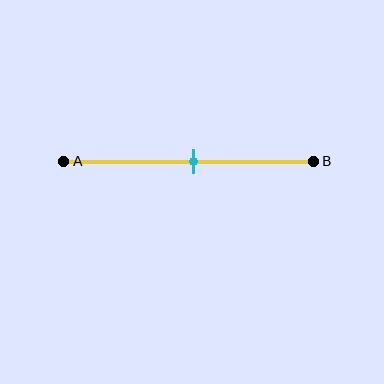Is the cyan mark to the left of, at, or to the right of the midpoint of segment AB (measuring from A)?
The cyan mark is approximately at the midpoint of segment AB.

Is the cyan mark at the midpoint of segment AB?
Yes, the mark is approximately at the midpoint.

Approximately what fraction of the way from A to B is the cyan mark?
The cyan mark is approximately 50% of the way from A to B.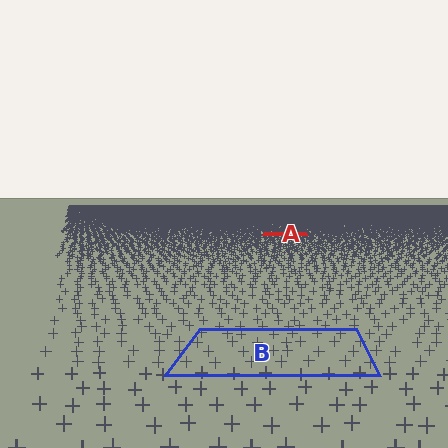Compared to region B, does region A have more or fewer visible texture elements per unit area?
Region A has more texture elements per unit area — they are packed more densely because it is farther away.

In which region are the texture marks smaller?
The texture marks are smaller in region A, because it is farther away.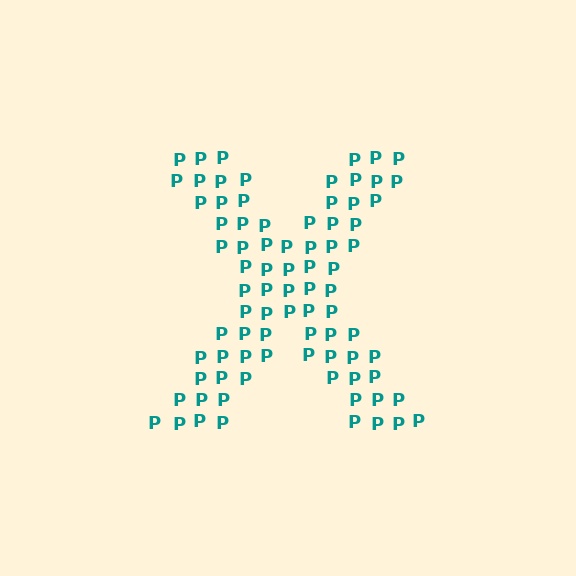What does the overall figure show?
The overall figure shows the letter X.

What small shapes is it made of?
It is made of small letter P's.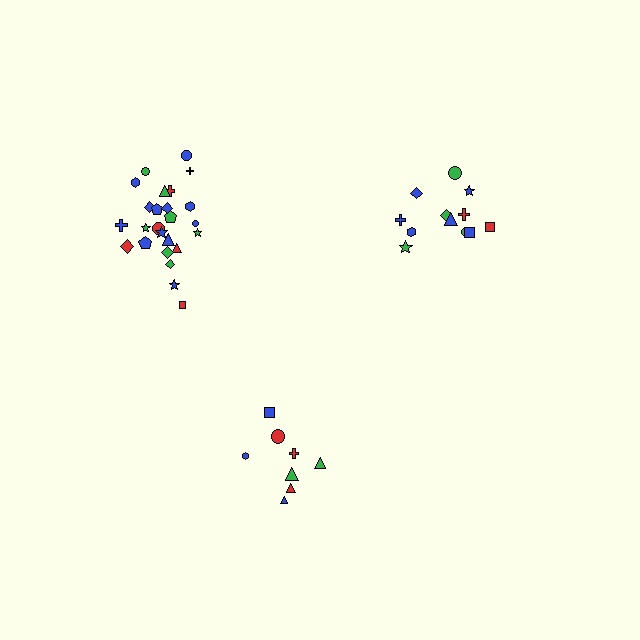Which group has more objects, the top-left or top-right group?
The top-left group.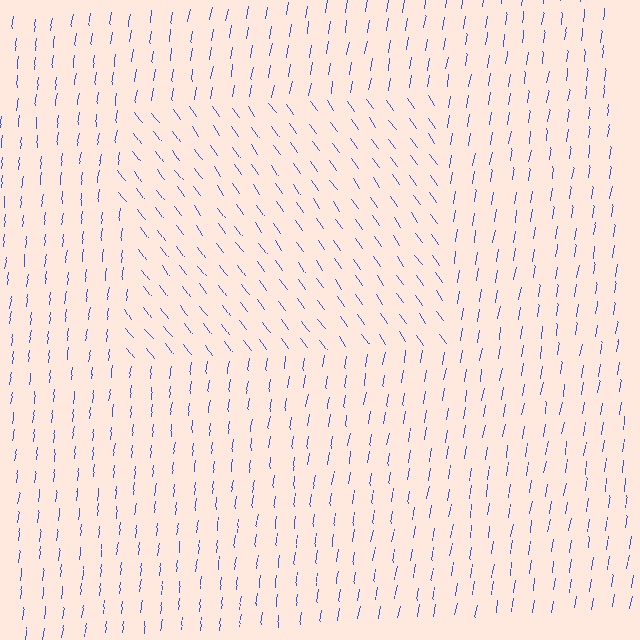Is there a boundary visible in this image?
Yes, there is a texture boundary formed by a change in line orientation.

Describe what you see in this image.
The image is filled with small blue line segments. A rectangle region in the image has lines oriented differently from the surrounding lines, creating a visible texture boundary.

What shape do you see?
I see a rectangle.